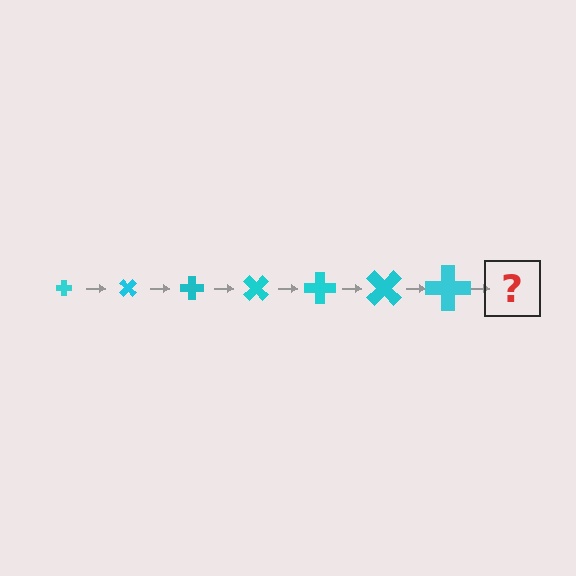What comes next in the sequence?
The next element should be a cross, larger than the previous one and rotated 315 degrees from the start.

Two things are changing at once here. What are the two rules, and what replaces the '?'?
The two rules are that the cross grows larger each step and it rotates 45 degrees each step. The '?' should be a cross, larger than the previous one and rotated 315 degrees from the start.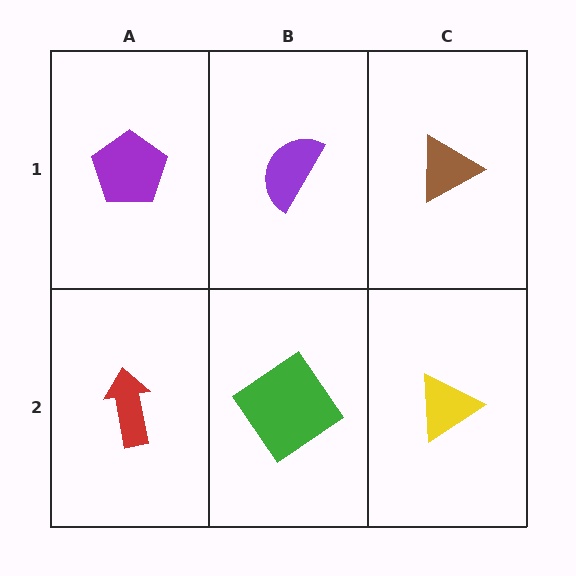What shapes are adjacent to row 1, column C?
A yellow triangle (row 2, column C), a purple semicircle (row 1, column B).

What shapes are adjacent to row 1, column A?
A red arrow (row 2, column A), a purple semicircle (row 1, column B).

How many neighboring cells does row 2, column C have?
2.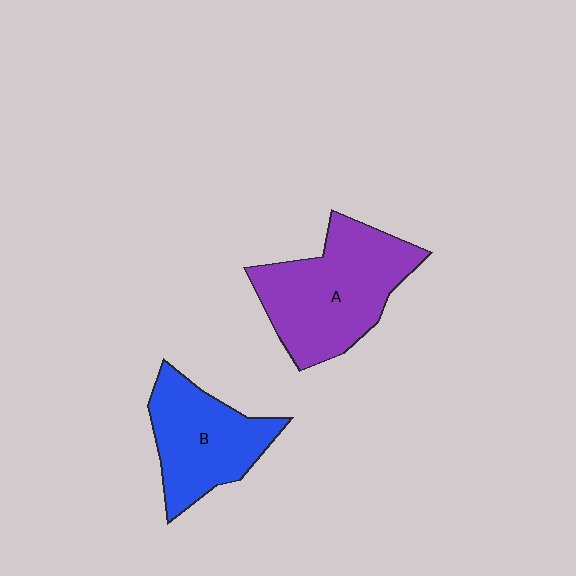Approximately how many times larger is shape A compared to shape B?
Approximately 1.3 times.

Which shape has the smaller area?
Shape B (blue).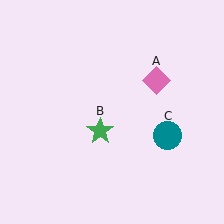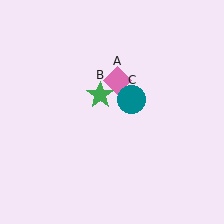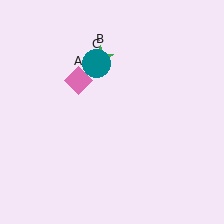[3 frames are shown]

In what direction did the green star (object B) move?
The green star (object B) moved up.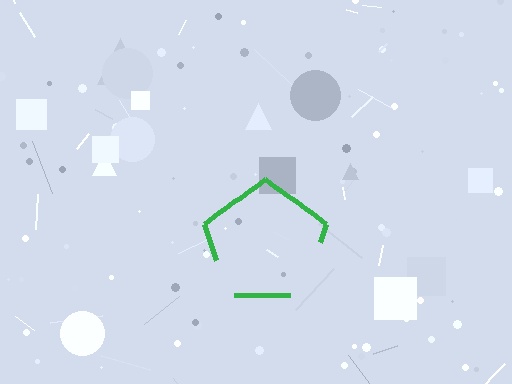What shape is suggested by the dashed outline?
The dashed outline suggests a pentagon.